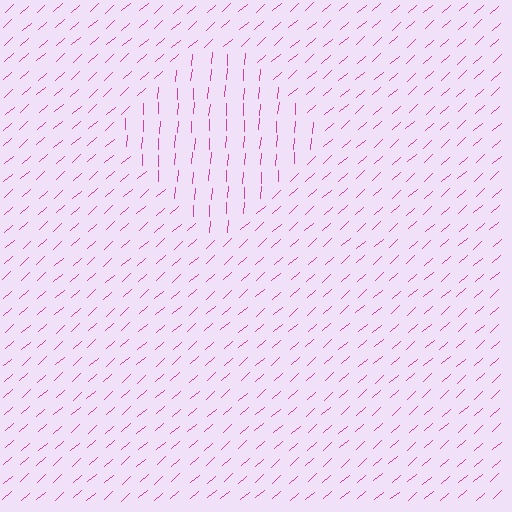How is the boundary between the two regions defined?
The boundary is defined purely by a change in line orientation (approximately 45 degrees difference). All lines are the same color and thickness.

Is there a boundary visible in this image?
Yes, there is a texture boundary formed by a change in line orientation.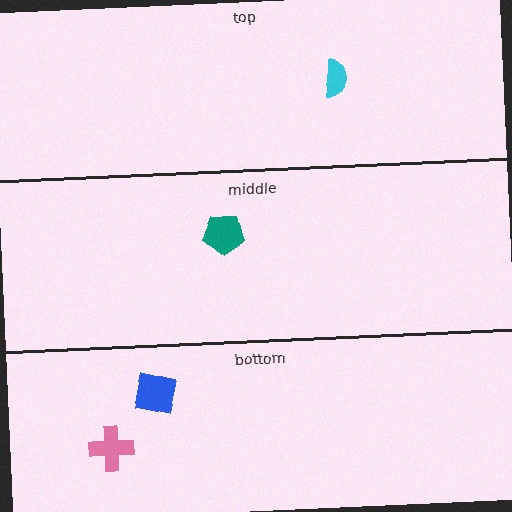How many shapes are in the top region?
1.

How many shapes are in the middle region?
1.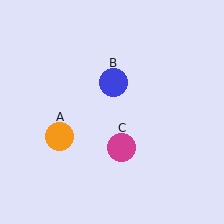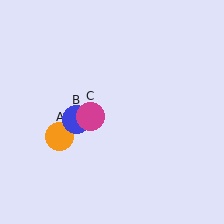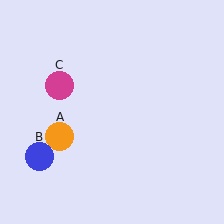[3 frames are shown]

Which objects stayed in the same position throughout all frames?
Orange circle (object A) remained stationary.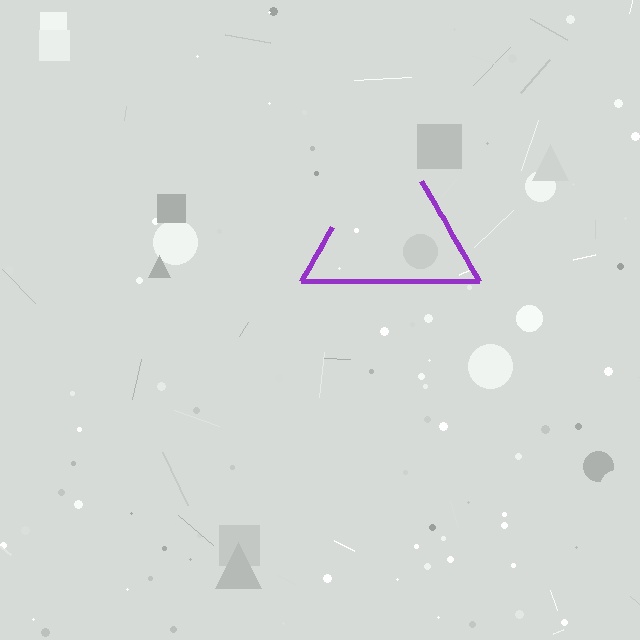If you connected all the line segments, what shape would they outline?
They would outline a triangle.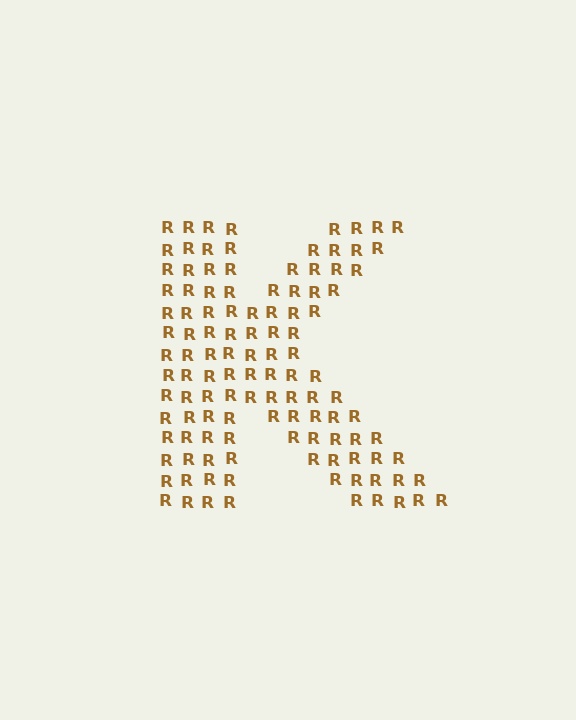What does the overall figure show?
The overall figure shows the letter K.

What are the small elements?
The small elements are letter R's.